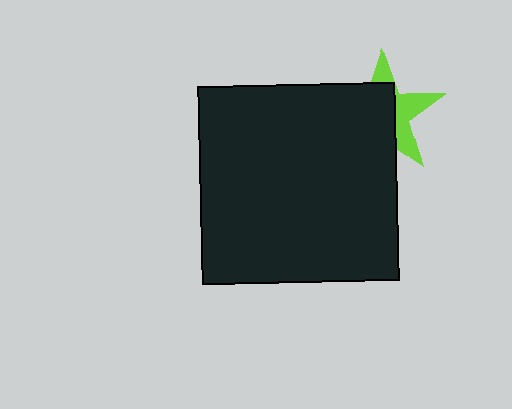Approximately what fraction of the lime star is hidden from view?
Roughly 60% of the lime star is hidden behind the black square.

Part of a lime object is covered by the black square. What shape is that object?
It is a star.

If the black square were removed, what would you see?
You would see the complete lime star.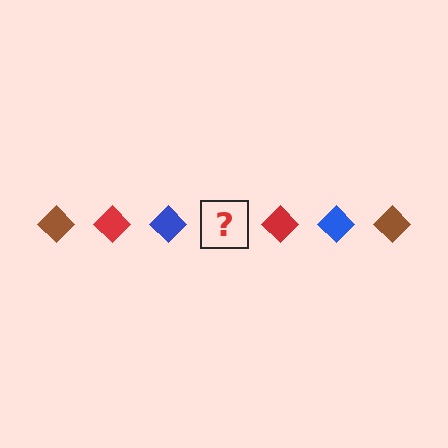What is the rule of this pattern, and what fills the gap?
The rule is that the pattern cycles through brown, red, blue diamonds. The gap should be filled with a brown diamond.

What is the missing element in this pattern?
The missing element is a brown diamond.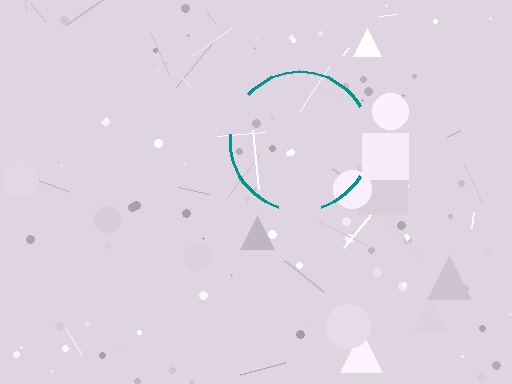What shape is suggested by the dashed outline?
The dashed outline suggests a circle.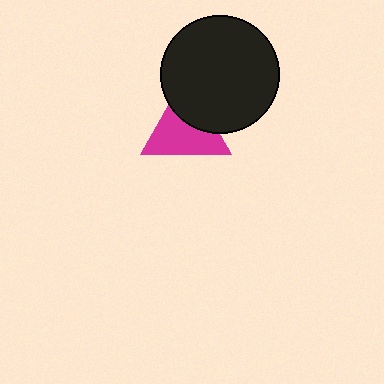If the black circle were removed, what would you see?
You would see the complete magenta triangle.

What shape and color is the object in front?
The object in front is a black circle.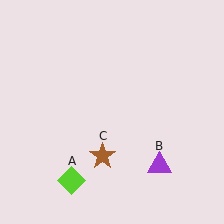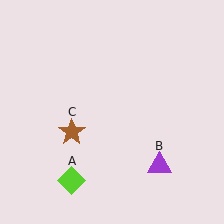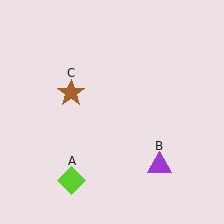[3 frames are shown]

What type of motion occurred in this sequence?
The brown star (object C) rotated clockwise around the center of the scene.